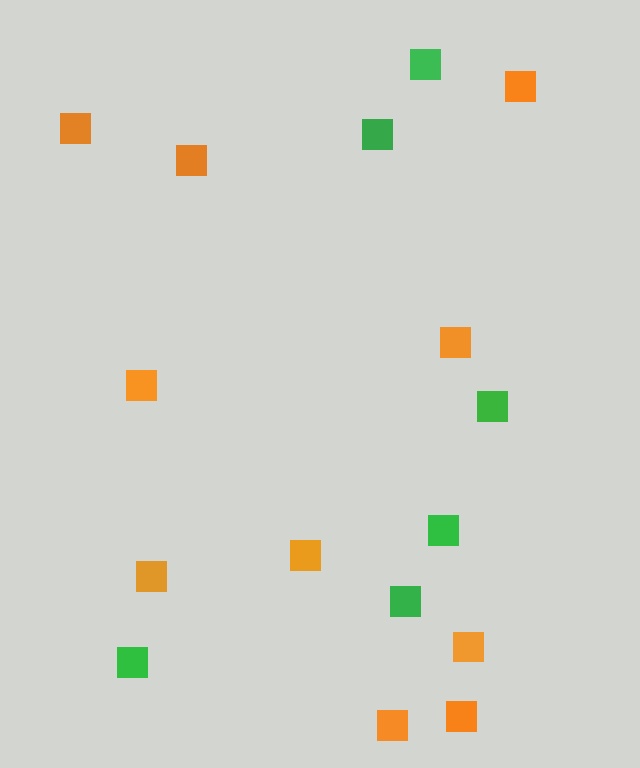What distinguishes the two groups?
There are 2 groups: one group of orange squares (10) and one group of green squares (6).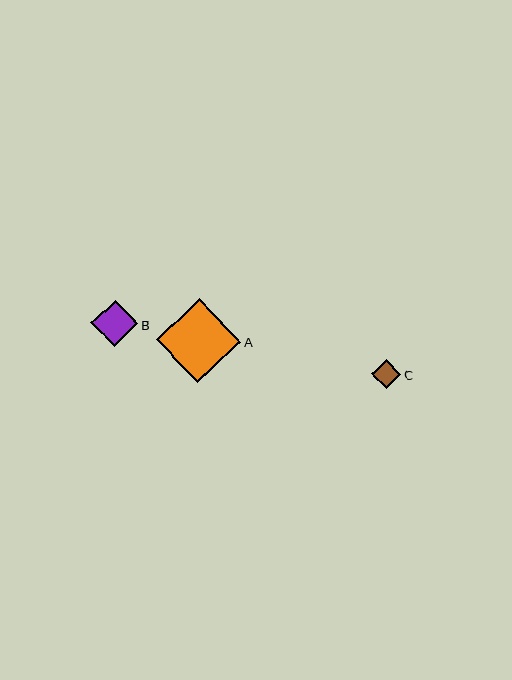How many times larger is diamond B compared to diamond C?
Diamond B is approximately 1.6 times the size of diamond C.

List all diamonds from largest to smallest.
From largest to smallest: A, B, C.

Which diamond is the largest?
Diamond A is the largest with a size of approximately 84 pixels.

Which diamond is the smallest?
Diamond C is the smallest with a size of approximately 29 pixels.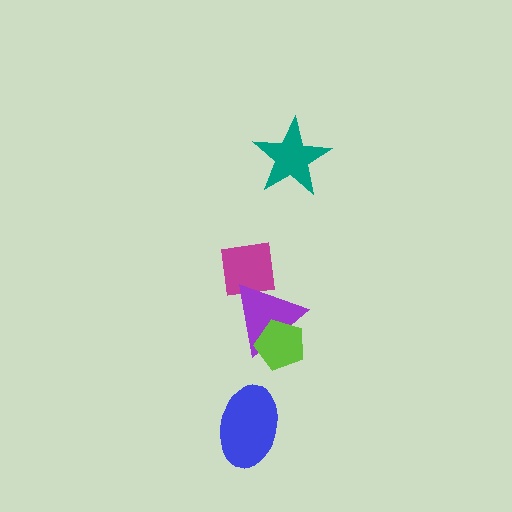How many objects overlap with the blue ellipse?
0 objects overlap with the blue ellipse.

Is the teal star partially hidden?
No, no other shape covers it.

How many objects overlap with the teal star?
0 objects overlap with the teal star.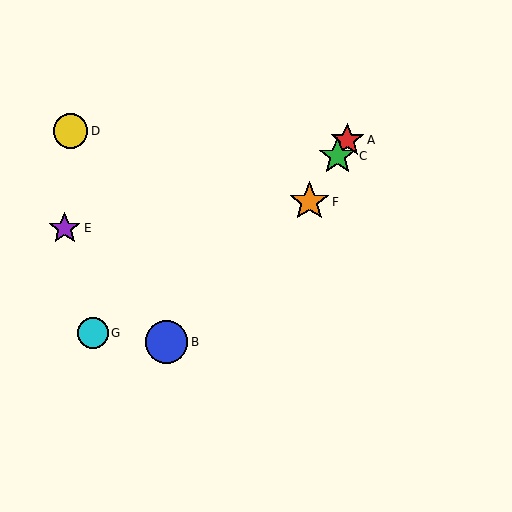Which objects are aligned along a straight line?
Objects A, C, F are aligned along a straight line.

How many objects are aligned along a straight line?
3 objects (A, C, F) are aligned along a straight line.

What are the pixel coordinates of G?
Object G is at (93, 333).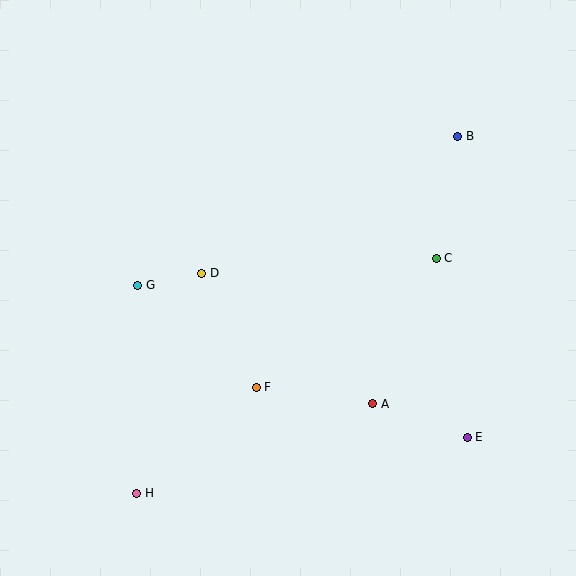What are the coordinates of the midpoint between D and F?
The midpoint between D and F is at (229, 330).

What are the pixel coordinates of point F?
Point F is at (256, 387).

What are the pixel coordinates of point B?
Point B is at (458, 136).